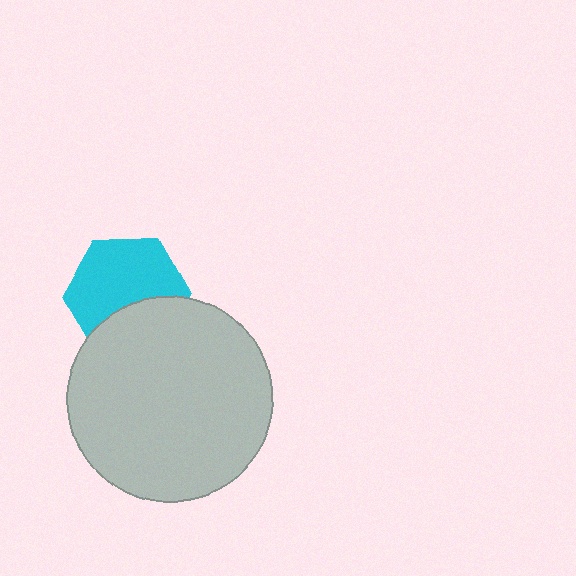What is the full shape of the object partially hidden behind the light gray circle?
The partially hidden object is a cyan hexagon.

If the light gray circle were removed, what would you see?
You would see the complete cyan hexagon.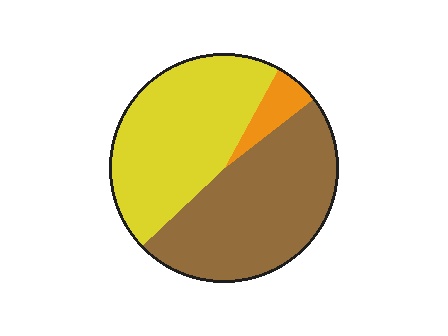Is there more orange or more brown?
Brown.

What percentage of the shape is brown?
Brown covers about 50% of the shape.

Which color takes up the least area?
Orange, at roughly 5%.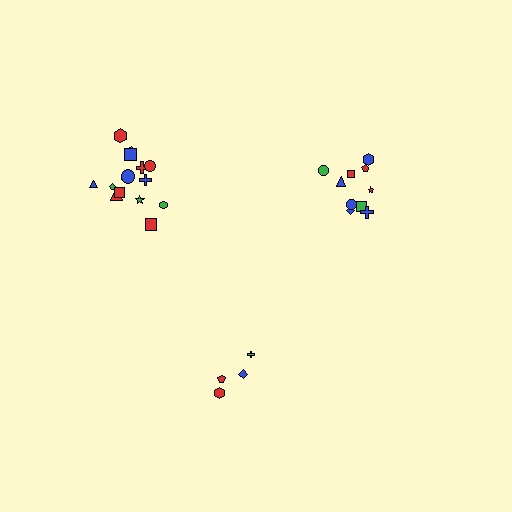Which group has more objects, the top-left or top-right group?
The top-left group.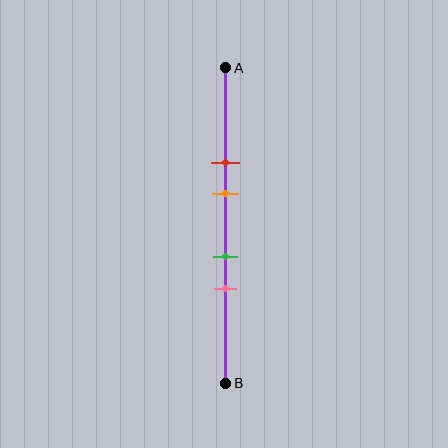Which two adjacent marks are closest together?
The green and pink marks are the closest adjacent pair.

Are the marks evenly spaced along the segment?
No, the marks are not evenly spaced.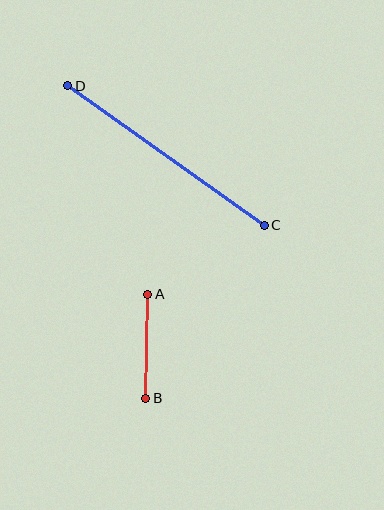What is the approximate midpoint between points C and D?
The midpoint is at approximately (166, 155) pixels.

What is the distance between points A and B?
The distance is approximately 104 pixels.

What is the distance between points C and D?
The distance is approximately 241 pixels.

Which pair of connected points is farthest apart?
Points C and D are farthest apart.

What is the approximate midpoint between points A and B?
The midpoint is at approximately (147, 346) pixels.